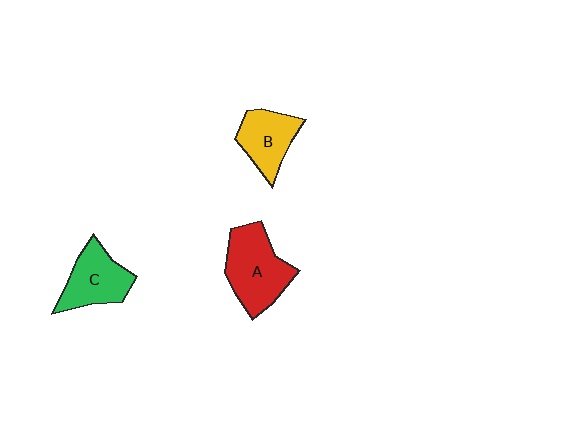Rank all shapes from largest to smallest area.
From largest to smallest: A (red), C (green), B (yellow).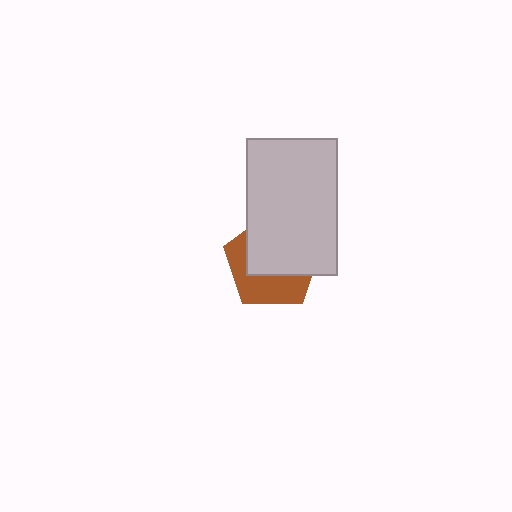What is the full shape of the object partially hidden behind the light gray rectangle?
The partially hidden object is a brown pentagon.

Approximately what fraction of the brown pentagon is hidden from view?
Roughly 58% of the brown pentagon is hidden behind the light gray rectangle.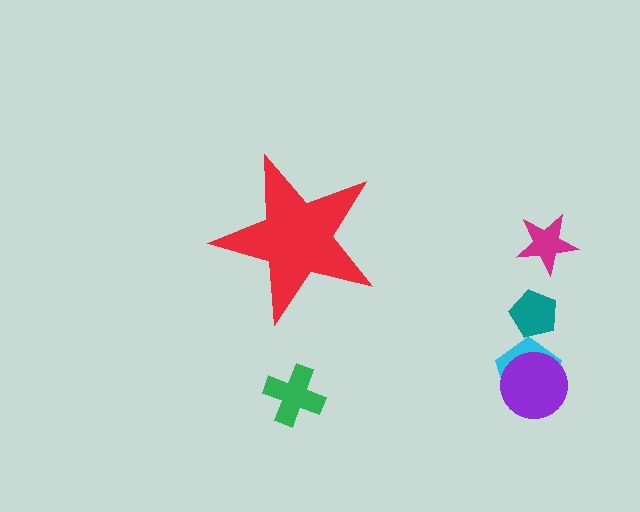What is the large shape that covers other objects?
A red star.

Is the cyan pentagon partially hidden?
No, the cyan pentagon is fully visible.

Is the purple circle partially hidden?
No, the purple circle is fully visible.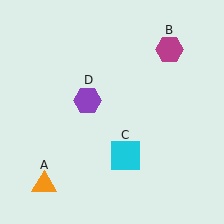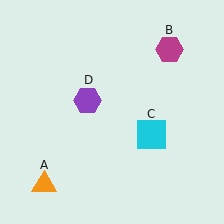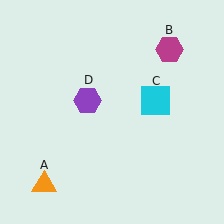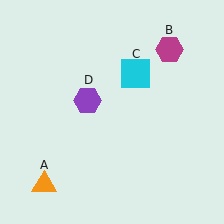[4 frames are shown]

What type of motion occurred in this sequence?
The cyan square (object C) rotated counterclockwise around the center of the scene.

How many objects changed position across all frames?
1 object changed position: cyan square (object C).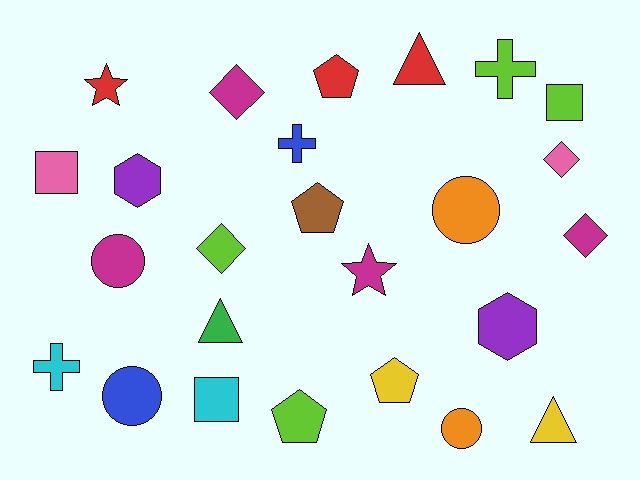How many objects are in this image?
There are 25 objects.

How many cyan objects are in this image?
There are 2 cyan objects.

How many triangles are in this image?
There are 3 triangles.